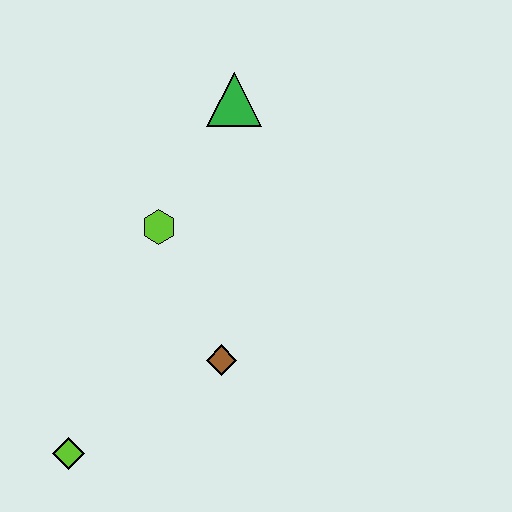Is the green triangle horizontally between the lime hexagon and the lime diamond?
No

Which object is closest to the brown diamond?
The lime hexagon is closest to the brown diamond.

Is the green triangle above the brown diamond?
Yes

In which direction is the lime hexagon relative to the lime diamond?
The lime hexagon is above the lime diamond.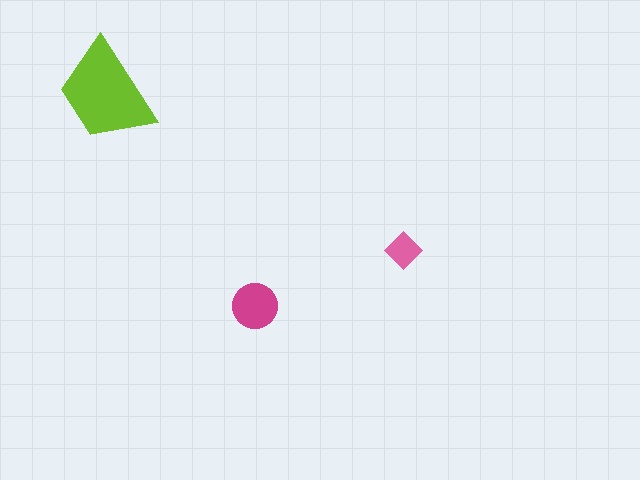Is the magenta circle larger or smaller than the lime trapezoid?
Smaller.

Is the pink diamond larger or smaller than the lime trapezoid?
Smaller.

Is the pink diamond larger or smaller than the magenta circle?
Smaller.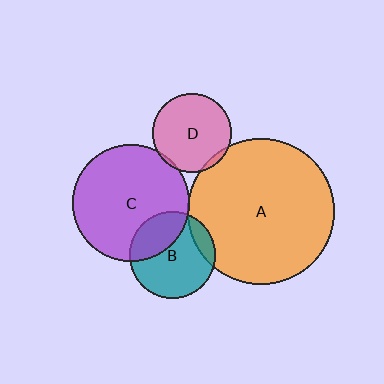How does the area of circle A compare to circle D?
Approximately 3.5 times.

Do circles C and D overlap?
Yes.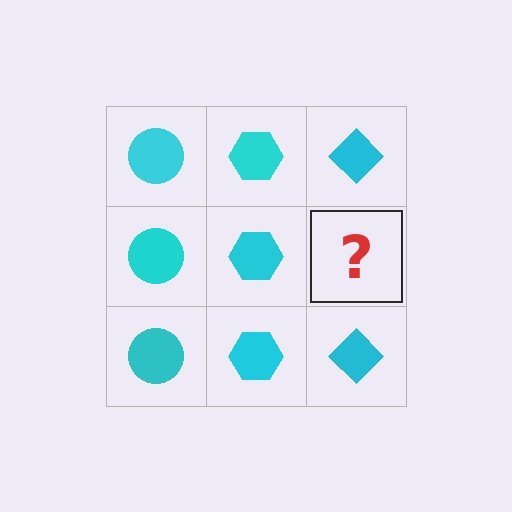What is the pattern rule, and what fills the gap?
The rule is that each column has a consistent shape. The gap should be filled with a cyan diamond.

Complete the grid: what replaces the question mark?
The question mark should be replaced with a cyan diamond.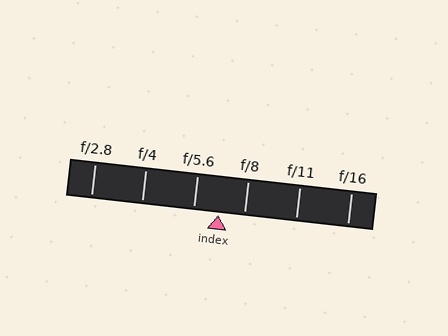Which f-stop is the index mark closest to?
The index mark is closest to f/5.6.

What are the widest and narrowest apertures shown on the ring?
The widest aperture shown is f/2.8 and the narrowest is f/16.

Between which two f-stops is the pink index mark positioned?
The index mark is between f/5.6 and f/8.